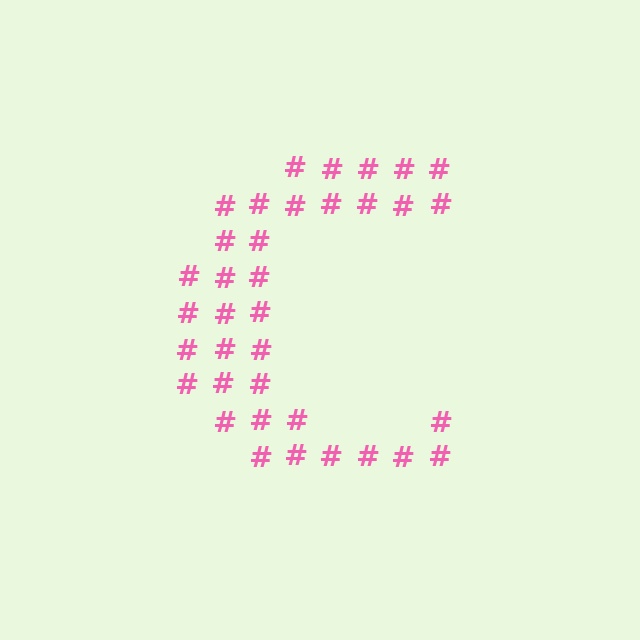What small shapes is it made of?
It is made of small hash symbols.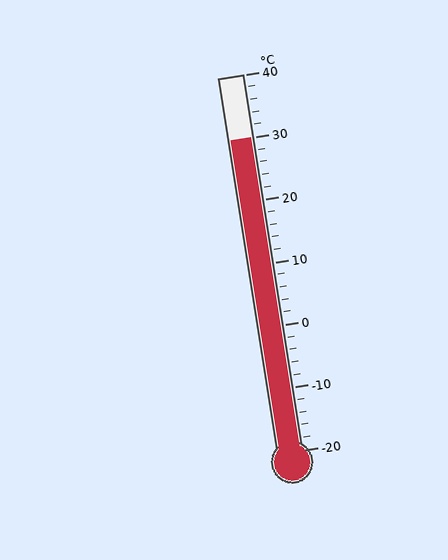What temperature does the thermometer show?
The thermometer shows approximately 30°C.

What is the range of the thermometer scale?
The thermometer scale ranges from -20°C to 40°C.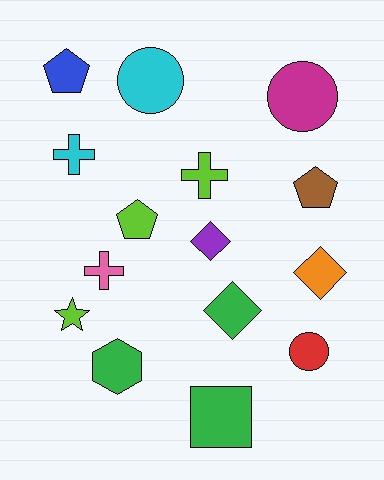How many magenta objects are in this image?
There is 1 magenta object.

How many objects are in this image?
There are 15 objects.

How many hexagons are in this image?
There is 1 hexagon.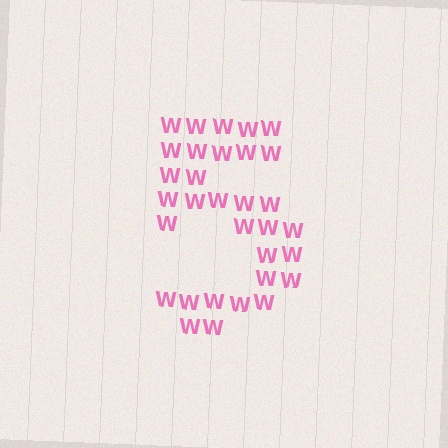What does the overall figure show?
The overall figure shows the digit 5.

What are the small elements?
The small elements are letter W's.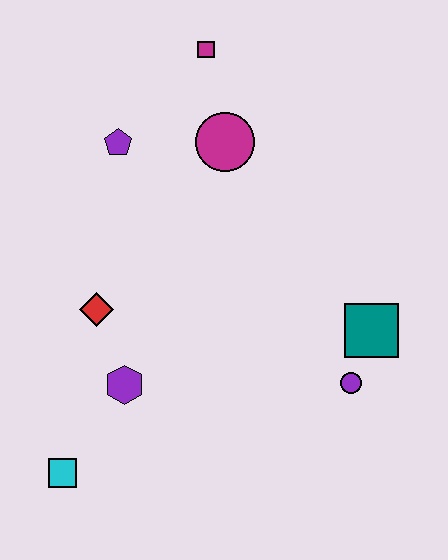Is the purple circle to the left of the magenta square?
No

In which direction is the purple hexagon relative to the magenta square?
The purple hexagon is below the magenta square.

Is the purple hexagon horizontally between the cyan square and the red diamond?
No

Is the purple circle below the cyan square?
No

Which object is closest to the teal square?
The purple circle is closest to the teal square.